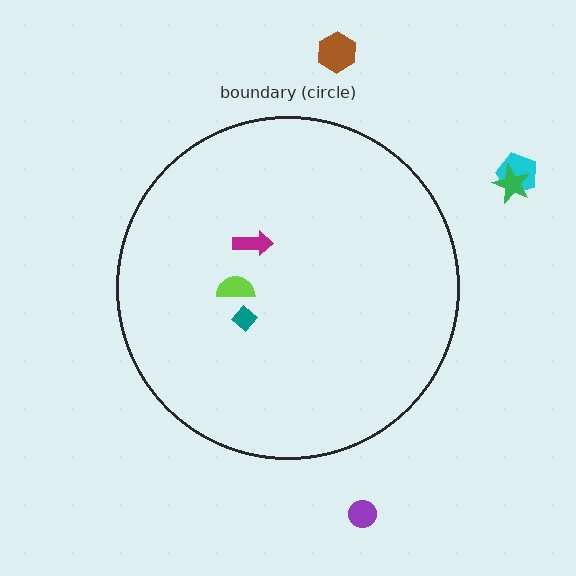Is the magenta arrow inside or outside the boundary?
Inside.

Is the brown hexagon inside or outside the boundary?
Outside.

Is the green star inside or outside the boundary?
Outside.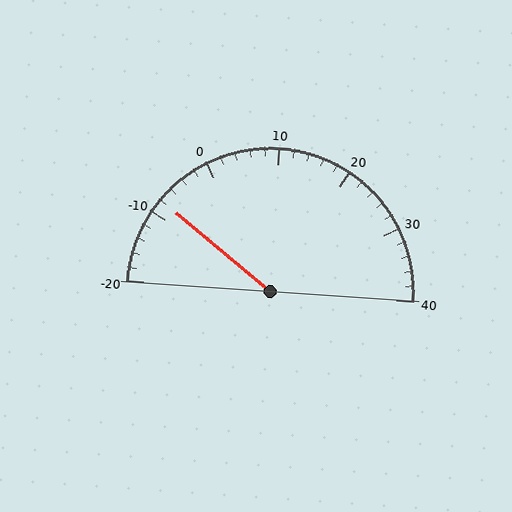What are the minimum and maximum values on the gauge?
The gauge ranges from -20 to 40.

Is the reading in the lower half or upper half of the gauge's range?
The reading is in the lower half of the range (-20 to 40).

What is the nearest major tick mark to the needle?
The nearest major tick mark is -10.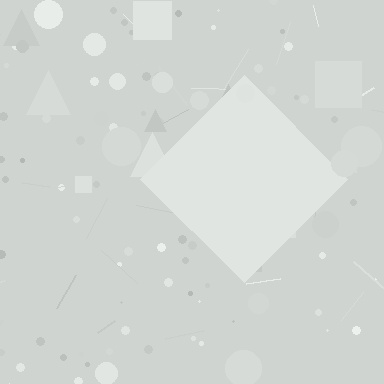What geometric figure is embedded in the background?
A diamond is embedded in the background.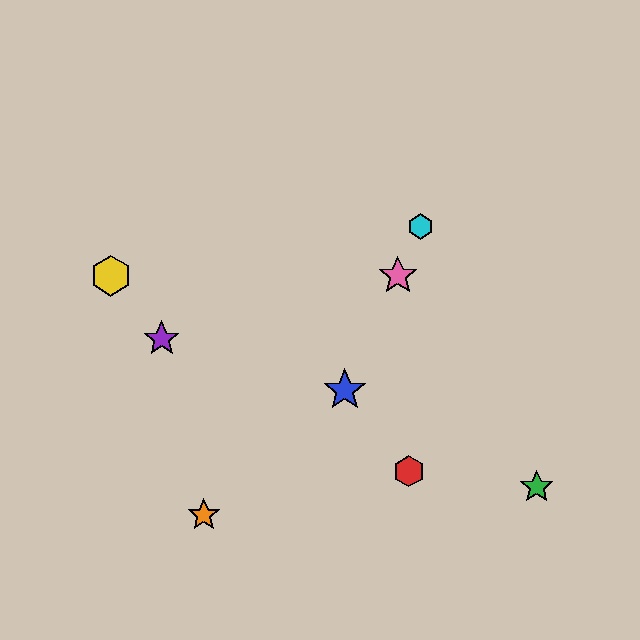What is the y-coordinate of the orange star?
The orange star is at y≈515.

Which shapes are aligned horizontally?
The yellow hexagon, the pink star are aligned horizontally.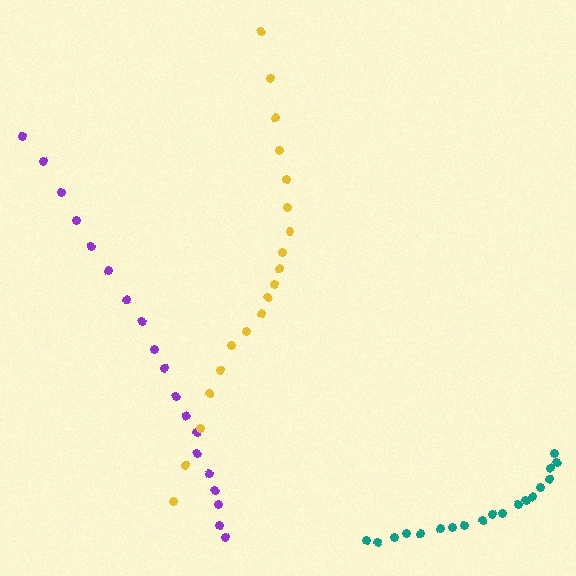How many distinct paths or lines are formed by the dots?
There are 3 distinct paths.